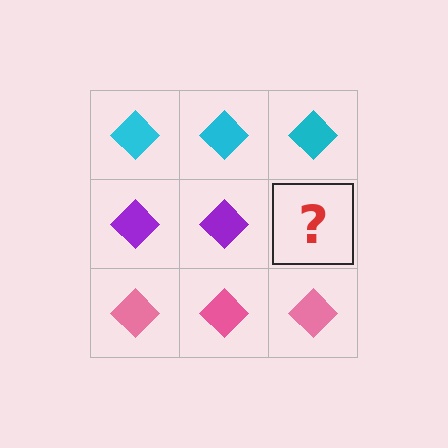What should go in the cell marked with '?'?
The missing cell should contain a purple diamond.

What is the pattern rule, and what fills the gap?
The rule is that each row has a consistent color. The gap should be filled with a purple diamond.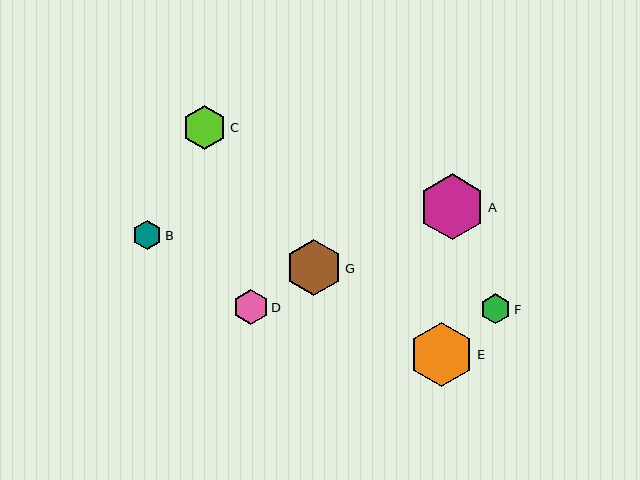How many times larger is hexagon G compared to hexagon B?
Hexagon G is approximately 1.9 times the size of hexagon B.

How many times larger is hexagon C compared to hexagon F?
Hexagon C is approximately 1.5 times the size of hexagon F.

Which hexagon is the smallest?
Hexagon B is the smallest with a size of approximately 29 pixels.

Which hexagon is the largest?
Hexagon A is the largest with a size of approximately 66 pixels.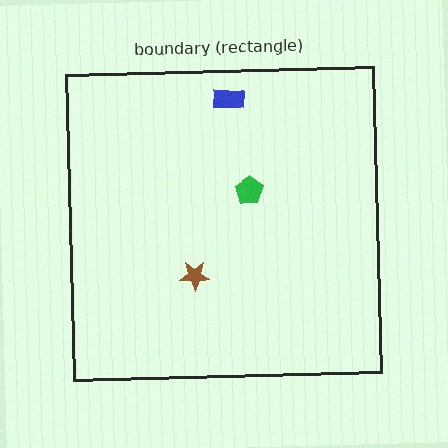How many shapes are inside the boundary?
3 inside, 0 outside.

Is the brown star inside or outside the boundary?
Inside.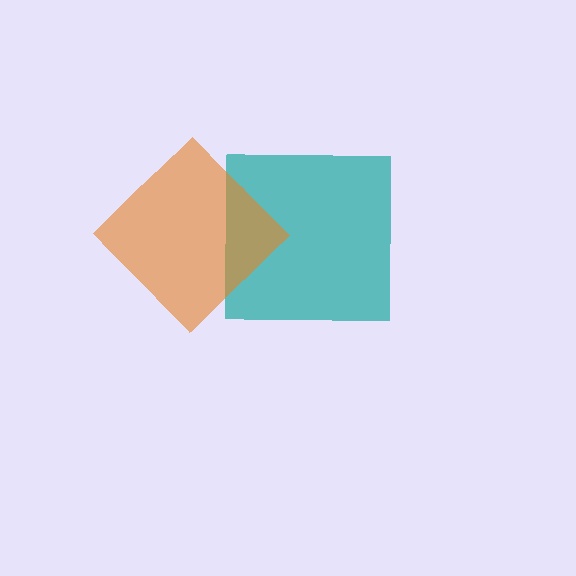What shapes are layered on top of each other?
The layered shapes are: a teal square, an orange diamond.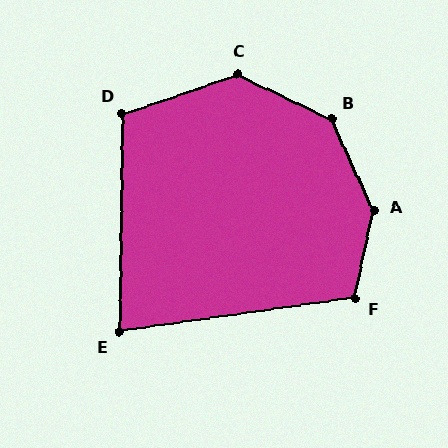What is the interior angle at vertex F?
Approximately 110 degrees (obtuse).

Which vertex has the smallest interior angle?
E, at approximately 81 degrees.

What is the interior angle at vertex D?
Approximately 110 degrees (obtuse).